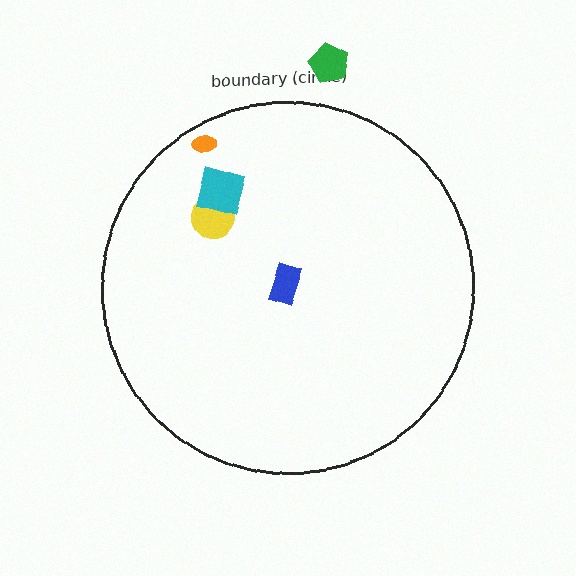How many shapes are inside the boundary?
4 inside, 1 outside.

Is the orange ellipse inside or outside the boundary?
Inside.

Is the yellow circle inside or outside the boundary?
Inside.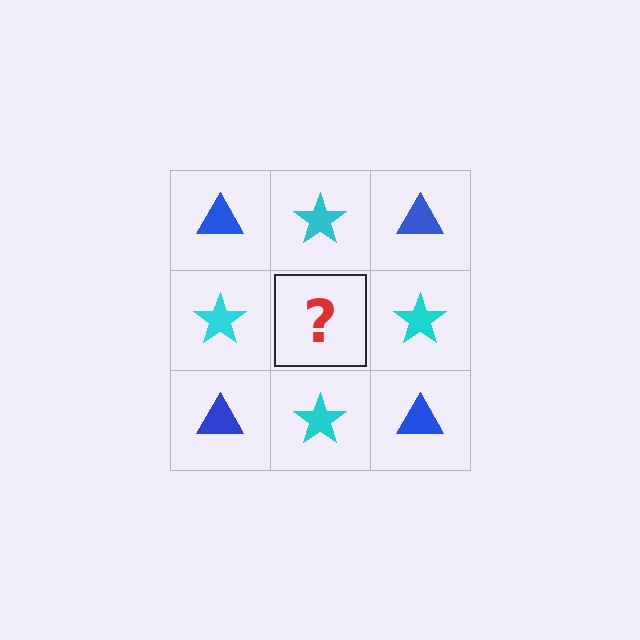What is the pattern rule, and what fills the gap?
The rule is that it alternates blue triangle and cyan star in a checkerboard pattern. The gap should be filled with a blue triangle.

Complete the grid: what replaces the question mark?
The question mark should be replaced with a blue triangle.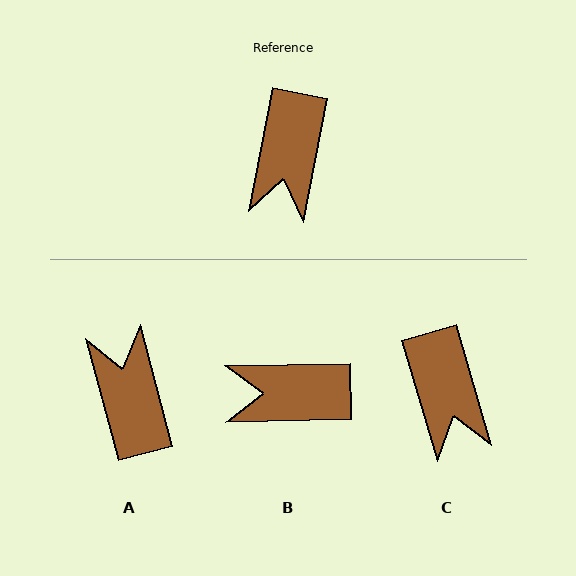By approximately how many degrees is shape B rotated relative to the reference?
Approximately 78 degrees clockwise.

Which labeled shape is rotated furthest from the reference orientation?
A, about 154 degrees away.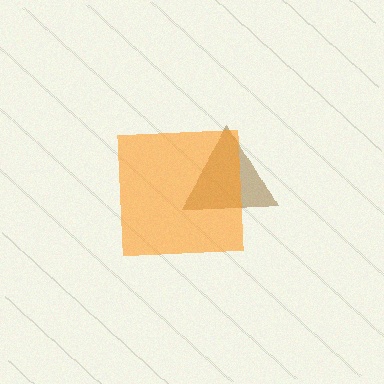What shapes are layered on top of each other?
The layered shapes are: a brown triangle, an orange square.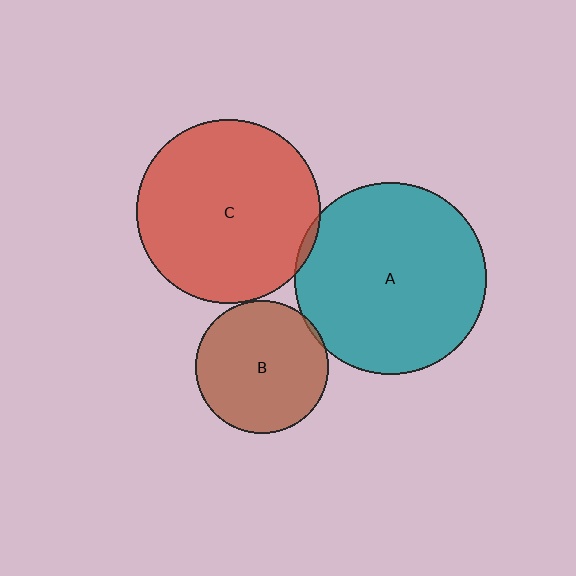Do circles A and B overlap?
Yes.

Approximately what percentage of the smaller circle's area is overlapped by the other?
Approximately 5%.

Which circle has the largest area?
Circle A (teal).